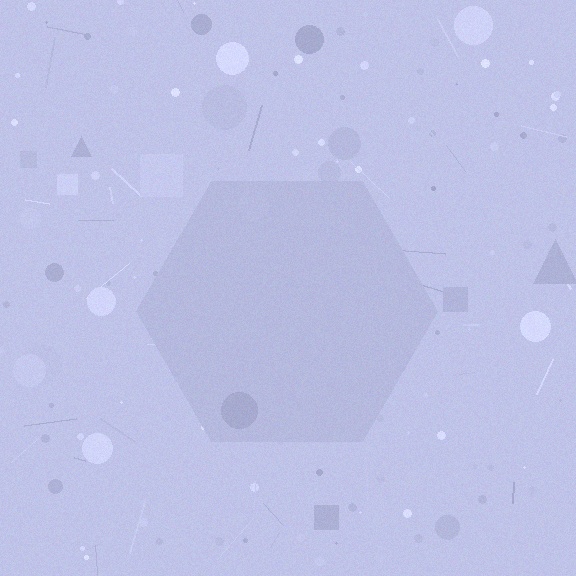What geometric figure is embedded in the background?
A hexagon is embedded in the background.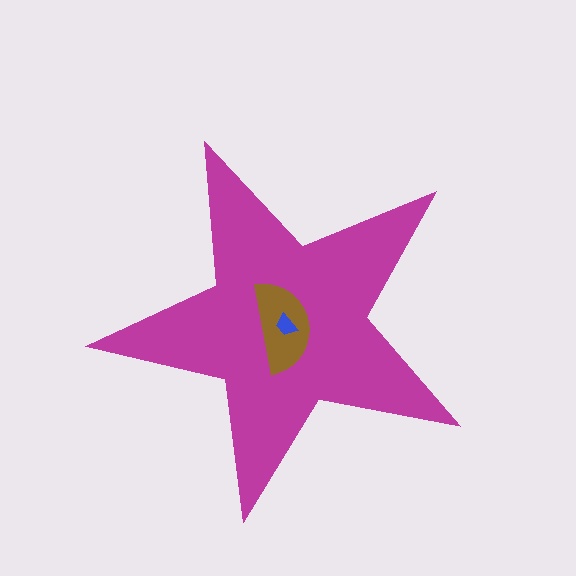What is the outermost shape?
The magenta star.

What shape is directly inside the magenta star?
The brown semicircle.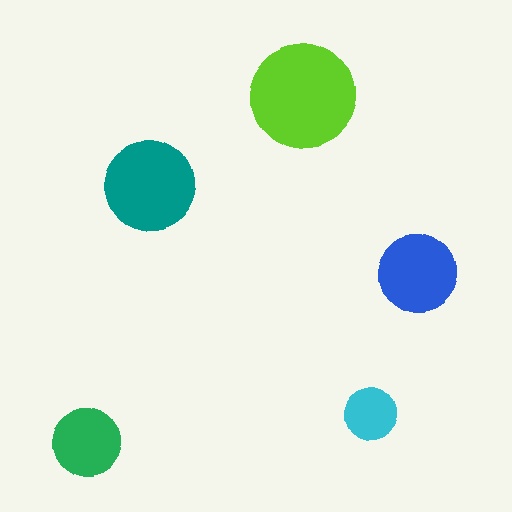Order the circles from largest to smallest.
the lime one, the teal one, the blue one, the green one, the cyan one.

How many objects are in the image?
There are 5 objects in the image.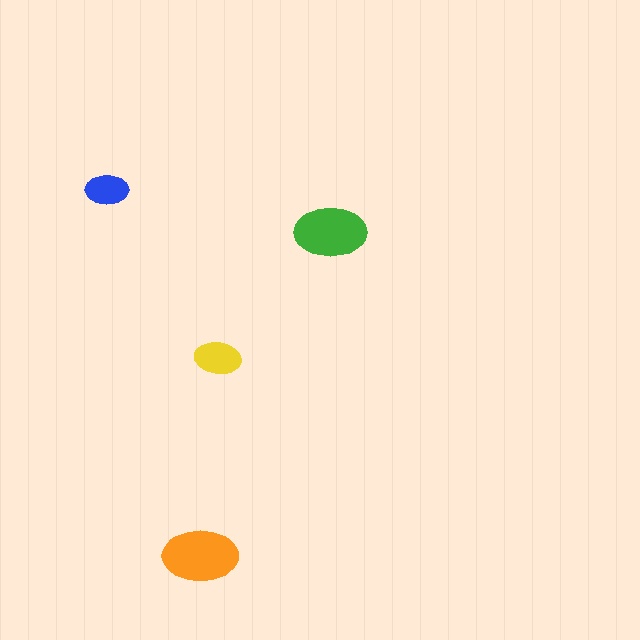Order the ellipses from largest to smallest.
the orange one, the green one, the yellow one, the blue one.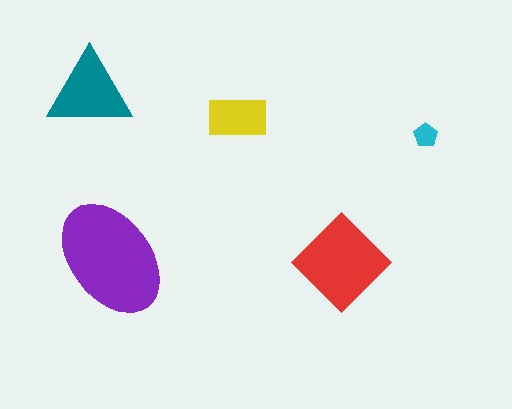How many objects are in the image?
There are 5 objects in the image.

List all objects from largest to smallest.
The purple ellipse, the red diamond, the teal triangle, the yellow rectangle, the cyan pentagon.